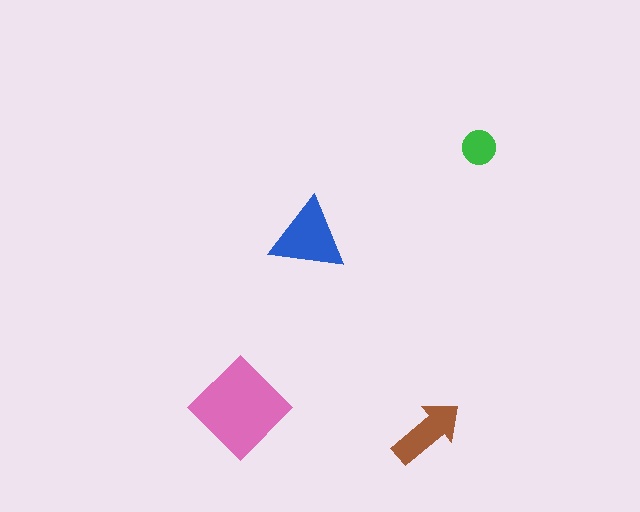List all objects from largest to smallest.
The pink diamond, the blue triangle, the brown arrow, the green circle.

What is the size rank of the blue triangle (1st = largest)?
2nd.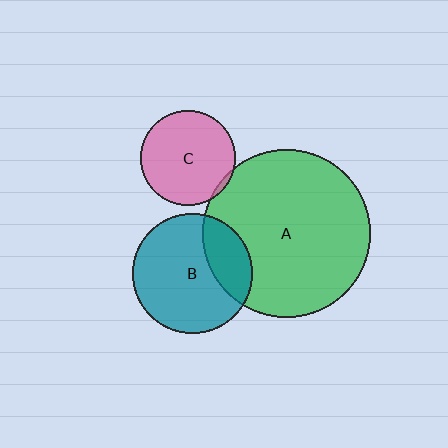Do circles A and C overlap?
Yes.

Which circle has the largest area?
Circle A (green).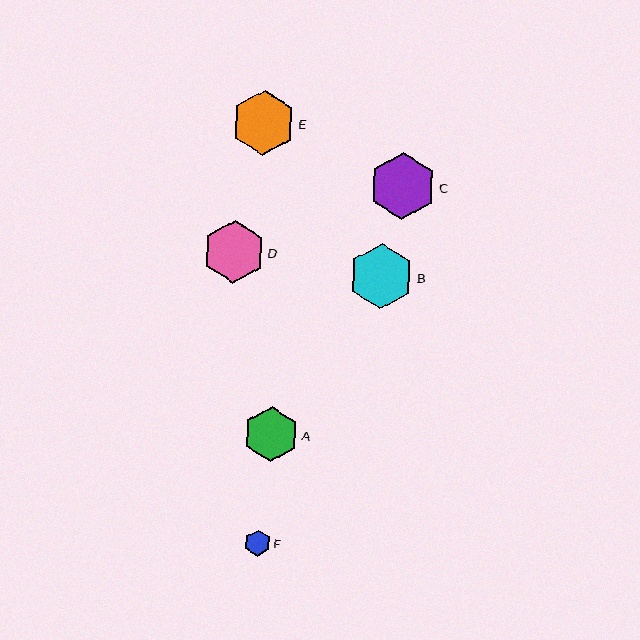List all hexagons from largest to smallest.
From largest to smallest: C, B, E, D, A, F.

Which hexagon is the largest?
Hexagon C is the largest with a size of approximately 67 pixels.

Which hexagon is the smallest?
Hexagon F is the smallest with a size of approximately 26 pixels.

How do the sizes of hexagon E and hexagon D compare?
Hexagon E and hexagon D are approximately the same size.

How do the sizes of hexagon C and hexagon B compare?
Hexagon C and hexagon B are approximately the same size.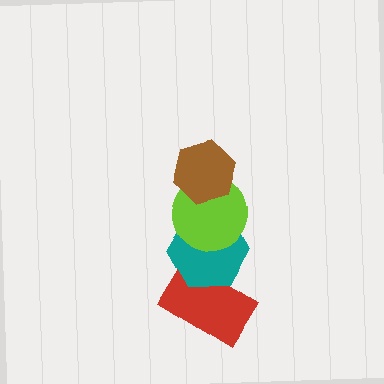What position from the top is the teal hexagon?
The teal hexagon is 3rd from the top.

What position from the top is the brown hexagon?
The brown hexagon is 1st from the top.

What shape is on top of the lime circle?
The brown hexagon is on top of the lime circle.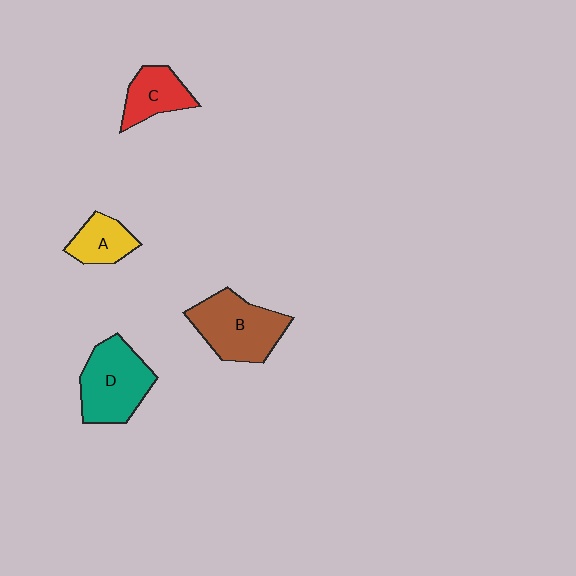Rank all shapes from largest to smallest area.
From largest to smallest: B (brown), D (teal), C (red), A (yellow).